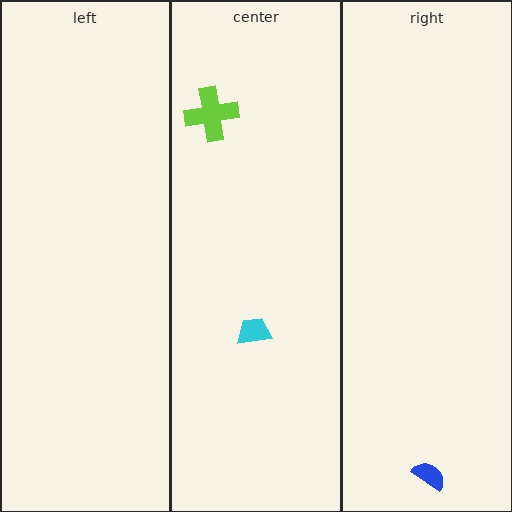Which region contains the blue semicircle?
The right region.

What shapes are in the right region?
The blue semicircle.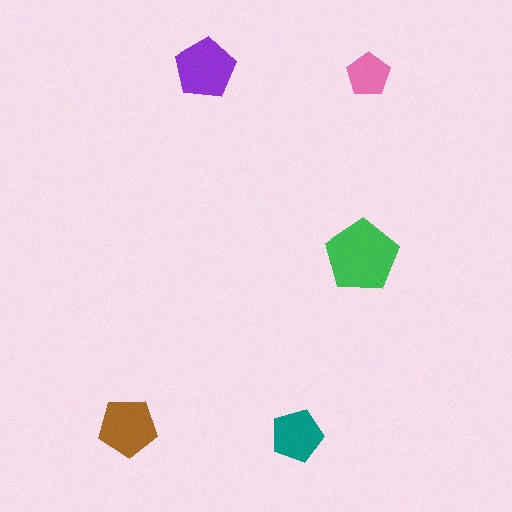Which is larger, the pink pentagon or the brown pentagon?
The brown one.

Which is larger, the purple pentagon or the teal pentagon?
The purple one.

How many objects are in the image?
There are 5 objects in the image.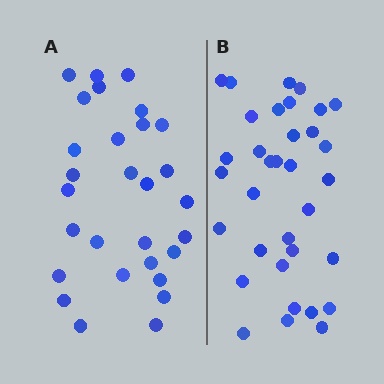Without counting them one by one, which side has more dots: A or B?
Region B (the right region) has more dots.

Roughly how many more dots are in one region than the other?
Region B has about 5 more dots than region A.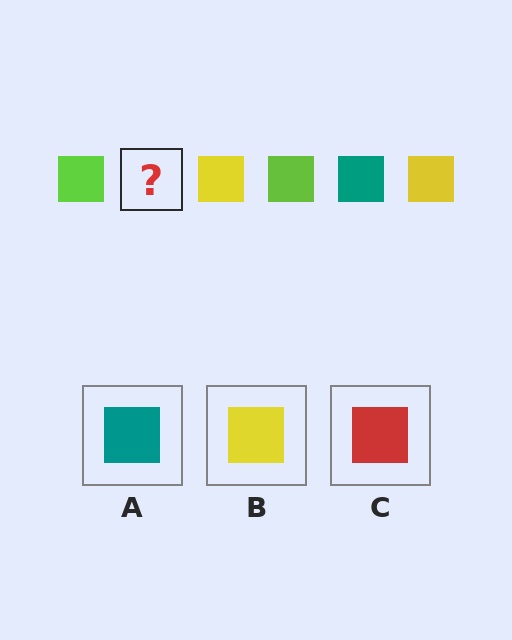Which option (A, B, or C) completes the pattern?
A.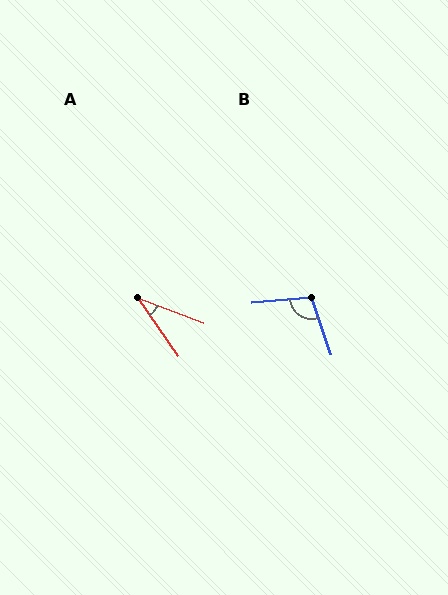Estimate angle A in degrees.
Approximately 35 degrees.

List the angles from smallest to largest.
A (35°), B (104°).